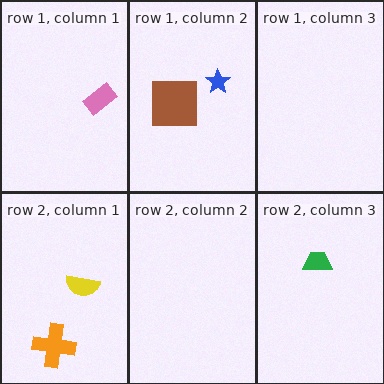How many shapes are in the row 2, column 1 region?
2.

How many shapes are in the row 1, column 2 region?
2.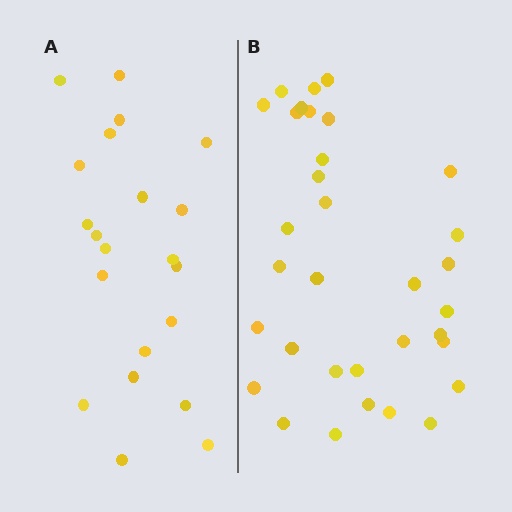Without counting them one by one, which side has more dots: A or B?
Region B (the right region) has more dots.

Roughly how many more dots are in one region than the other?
Region B has roughly 12 or so more dots than region A.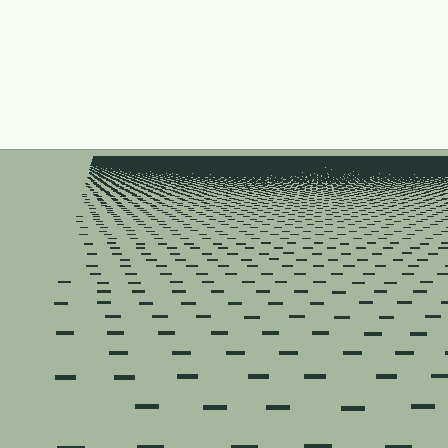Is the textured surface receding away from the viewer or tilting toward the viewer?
The surface is receding away from the viewer. Texture elements get smaller and denser toward the top.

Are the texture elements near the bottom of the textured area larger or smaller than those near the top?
Larger. Near the bottom, elements are closer to the viewer and appear at a bigger on-screen size.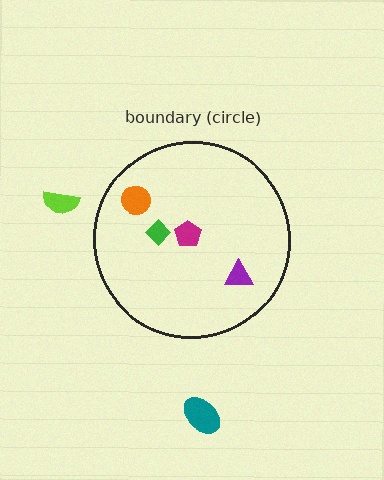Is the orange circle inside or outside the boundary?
Inside.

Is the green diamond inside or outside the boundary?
Inside.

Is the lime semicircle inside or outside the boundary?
Outside.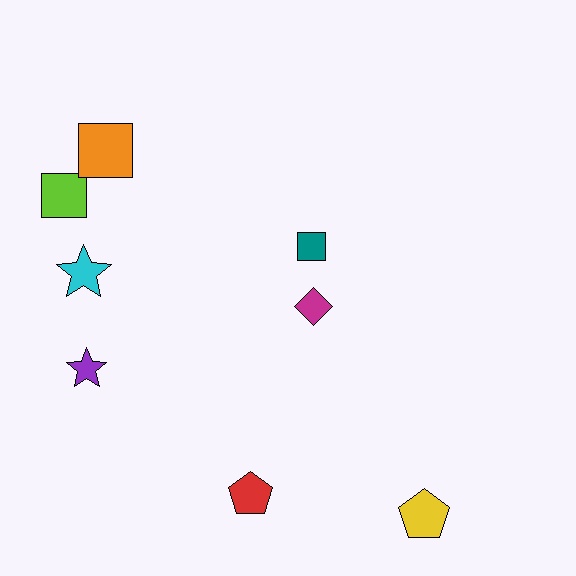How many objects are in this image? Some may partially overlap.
There are 8 objects.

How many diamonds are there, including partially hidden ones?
There is 1 diamond.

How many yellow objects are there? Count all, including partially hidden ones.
There is 1 yellow object.